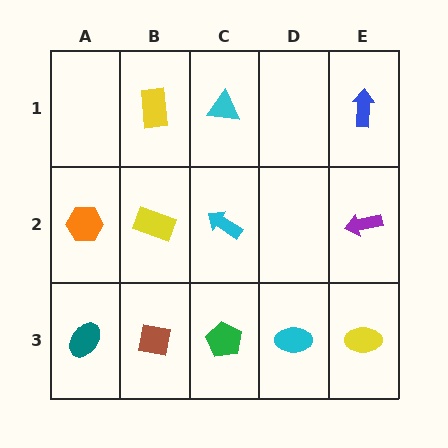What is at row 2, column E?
A purple arrow.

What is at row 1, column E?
A blue arrow.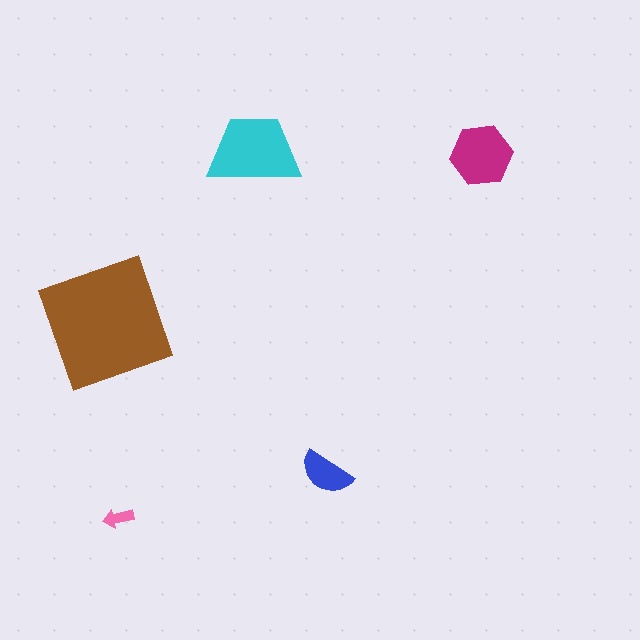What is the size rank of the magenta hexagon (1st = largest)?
3rd.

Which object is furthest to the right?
The magenta hexagon is rightmost.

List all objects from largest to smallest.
The brown square, the cyan trapezoid, the magenta hexagon, the blue semicircle, the pink arrow.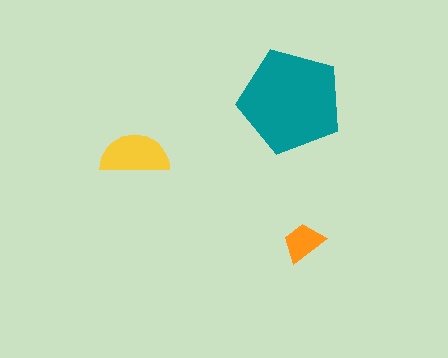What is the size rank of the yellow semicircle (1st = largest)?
2nd.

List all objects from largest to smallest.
The teal pentagon, the yellow semicircle, the orange trapezoid.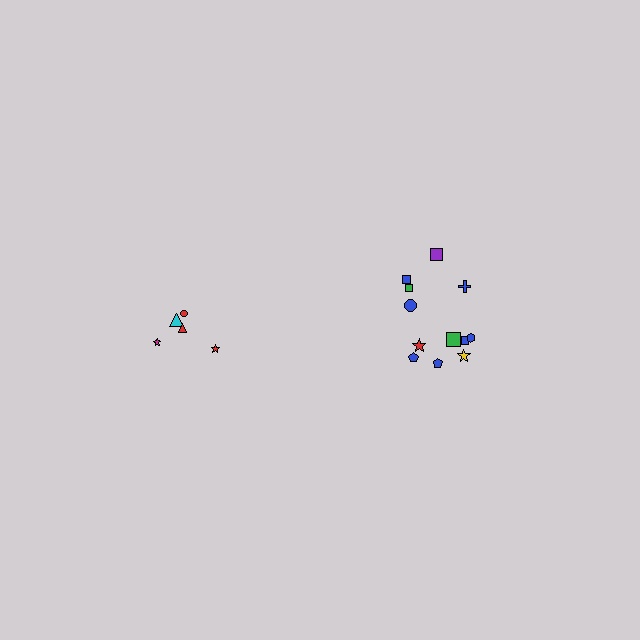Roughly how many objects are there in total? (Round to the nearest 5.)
Roughly 15 objects in total.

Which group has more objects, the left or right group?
The right group.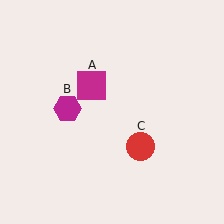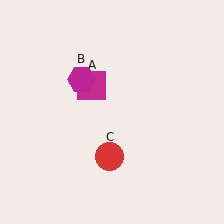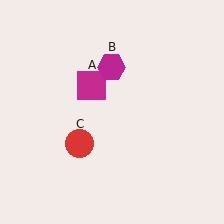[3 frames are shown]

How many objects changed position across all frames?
2 objects changed position: magenta hexagon (object B), red circle (object C).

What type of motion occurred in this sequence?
The magenta hexagon (object B), red circle (object C) rotated clockwise around the center of the scene.